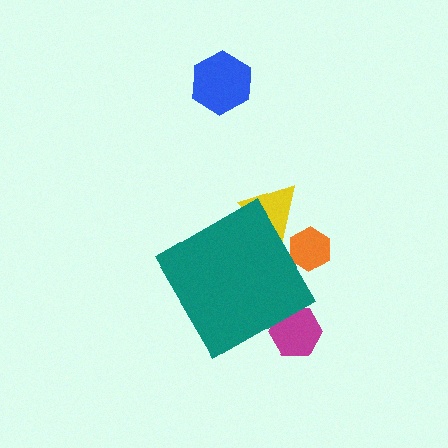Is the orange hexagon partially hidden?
Yes, the orange hexagon is partially hidden behind the teal diamond.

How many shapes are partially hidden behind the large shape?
3 shapes are partially hidden.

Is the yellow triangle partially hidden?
Yes, the yellow triangle is partially hidden behind the teal diamond.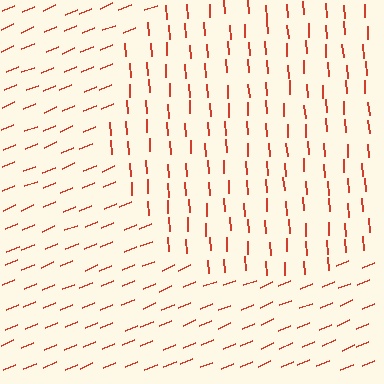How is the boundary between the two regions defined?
The boundary is defined purely by a change in line orientation (approximately 70 degrees difference). All lines are the same color and thickness.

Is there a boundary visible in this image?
Yes, there is a texture boundary formed by a change in line orientation.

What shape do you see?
I see a circle.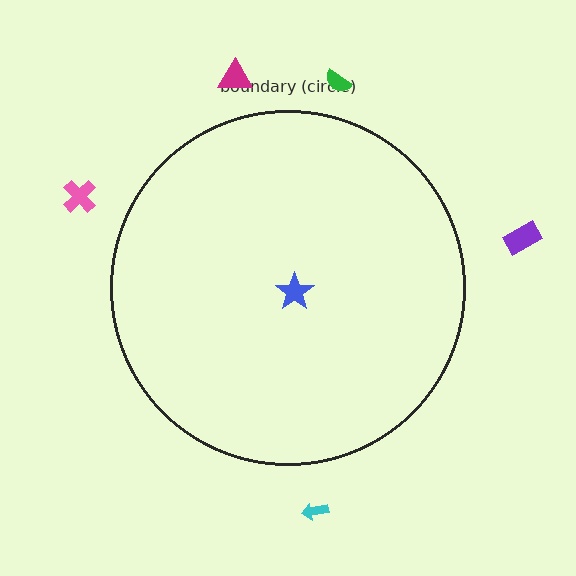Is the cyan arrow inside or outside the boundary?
Outside.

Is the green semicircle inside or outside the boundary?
Outside.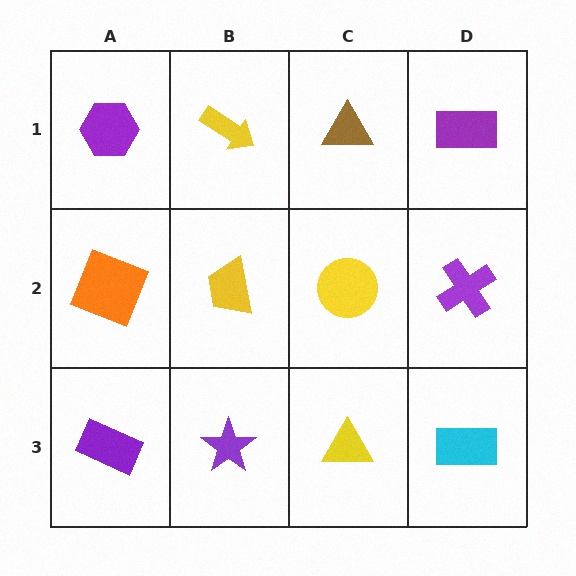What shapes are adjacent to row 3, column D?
A purple cross (row 2, column D), a yellow triangle (row 3, column C).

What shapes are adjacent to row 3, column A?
An orange square (row 2, column A), a purple star (row 3, column B).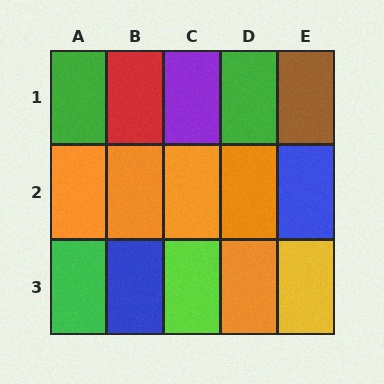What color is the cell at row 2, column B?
Orange.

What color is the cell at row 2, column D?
Orange.